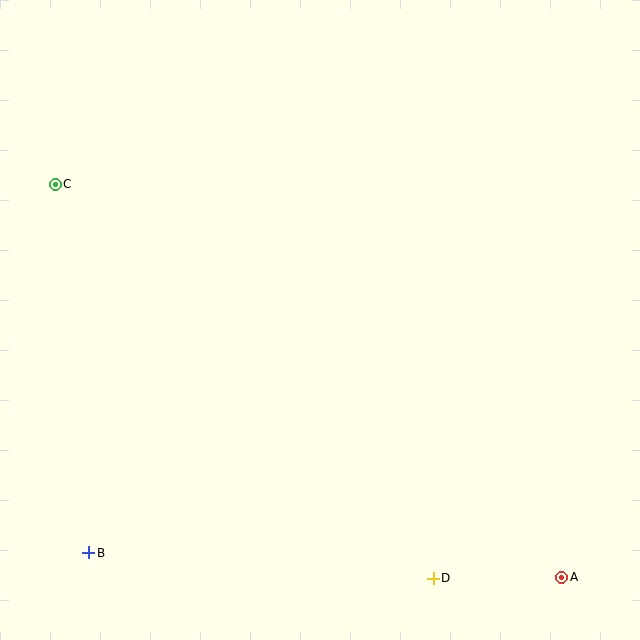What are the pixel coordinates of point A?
Point A is at (562, 577).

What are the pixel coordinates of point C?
Point C is at (55, 184).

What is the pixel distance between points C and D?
The distance between C and D is 546 pixels.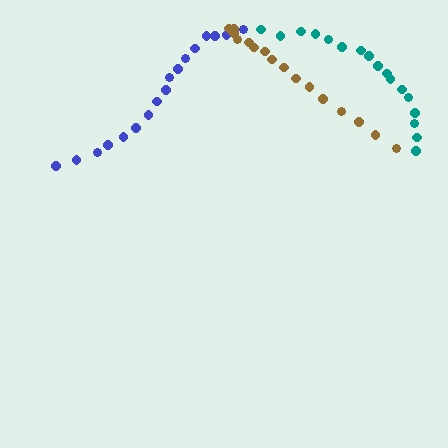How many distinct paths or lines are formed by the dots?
There are 3 distinct paths.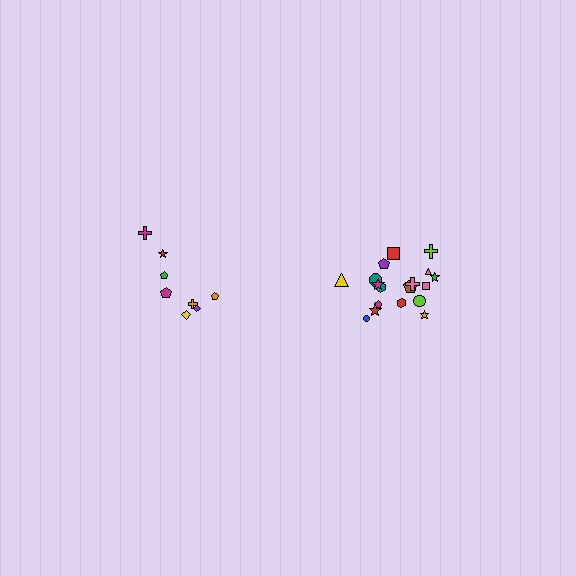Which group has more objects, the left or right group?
The right group.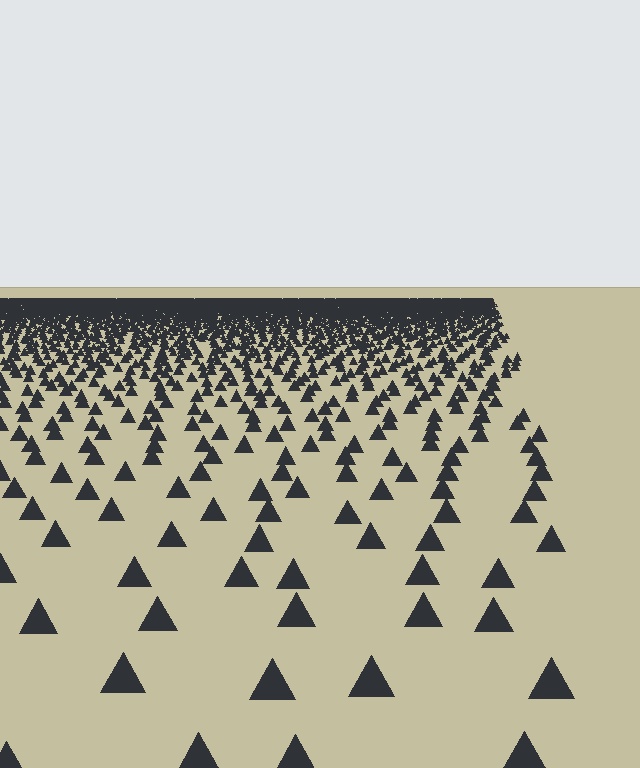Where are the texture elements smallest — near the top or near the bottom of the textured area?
Near the top.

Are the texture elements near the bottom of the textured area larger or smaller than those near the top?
Larger. Near the bottom, elements are closer to the viewer and appear at a bigger on-screen size.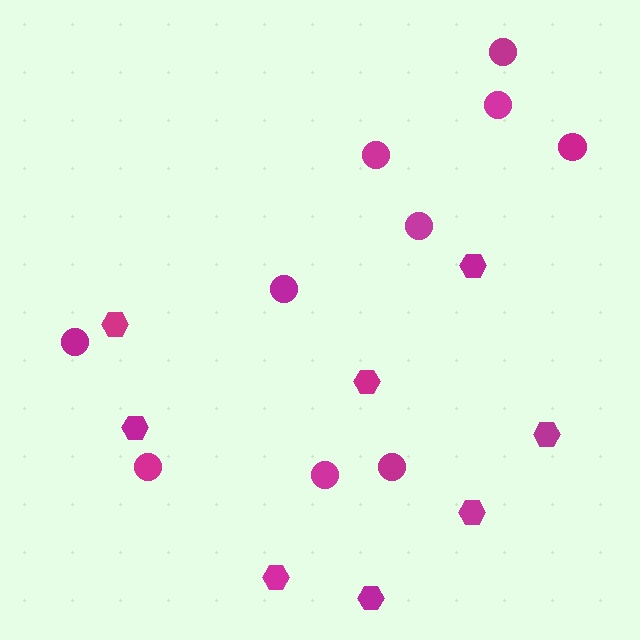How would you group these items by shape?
There are 2 groups: one group of circles (10) and one group of hexagons (8).